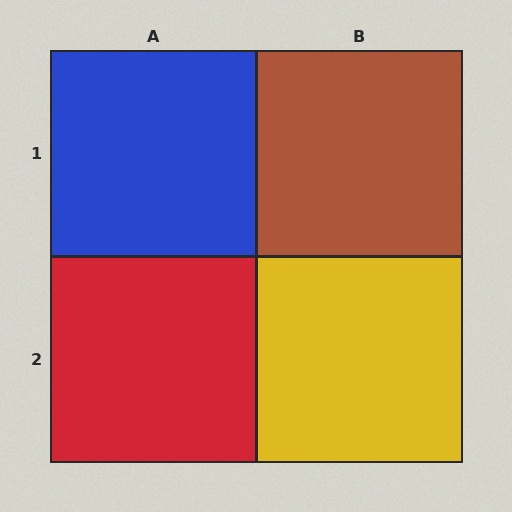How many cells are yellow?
1 cell is yellow.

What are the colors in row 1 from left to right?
Blue, brown.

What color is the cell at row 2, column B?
Yellow.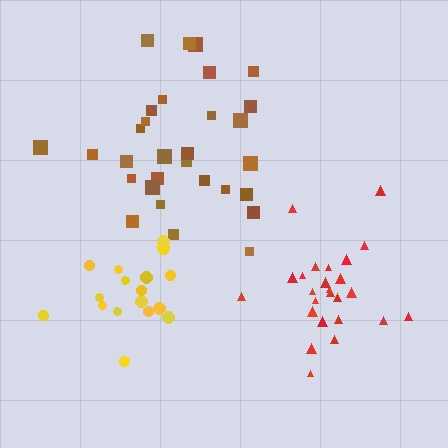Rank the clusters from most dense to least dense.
red, brown, yellow.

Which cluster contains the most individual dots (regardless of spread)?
Brown (30).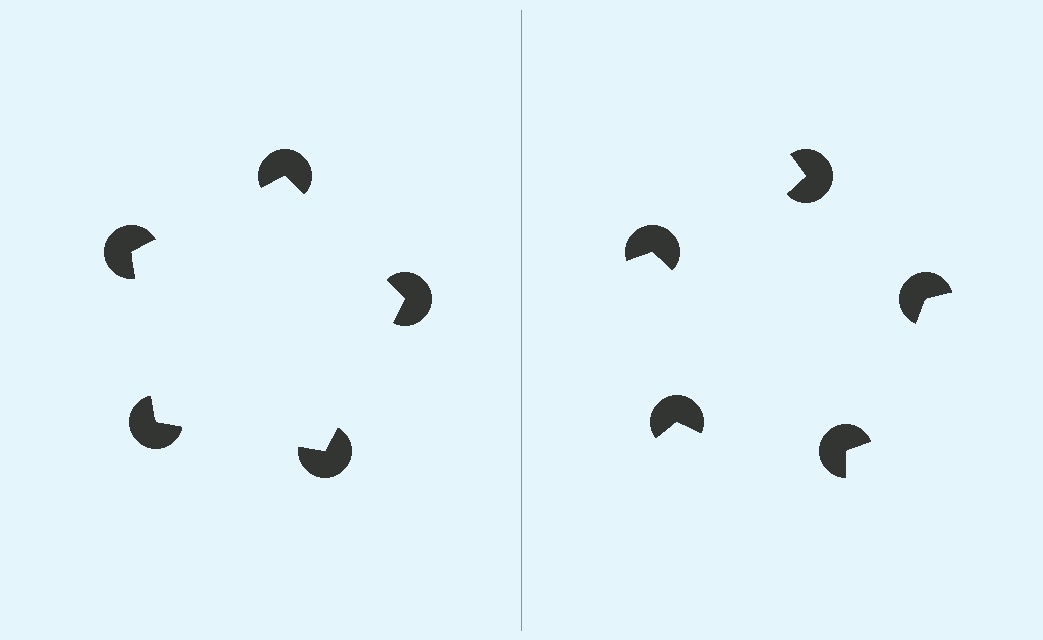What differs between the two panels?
The pac-man discs are positioned identically on both sides; only the wedge orientations differ. On the left they align to a pentagon; on the right they are misaligned.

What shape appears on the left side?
An illusory pentagon.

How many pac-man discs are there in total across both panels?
10 — 5 on each side.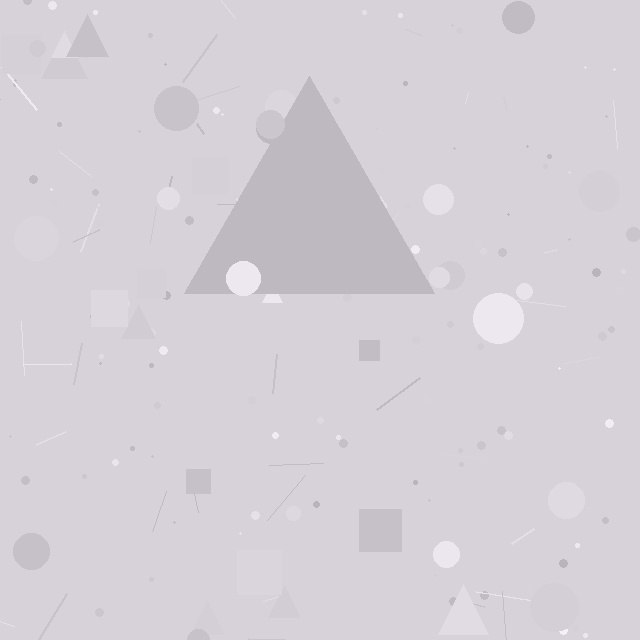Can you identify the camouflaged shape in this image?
The camouflaged shape is a triangle.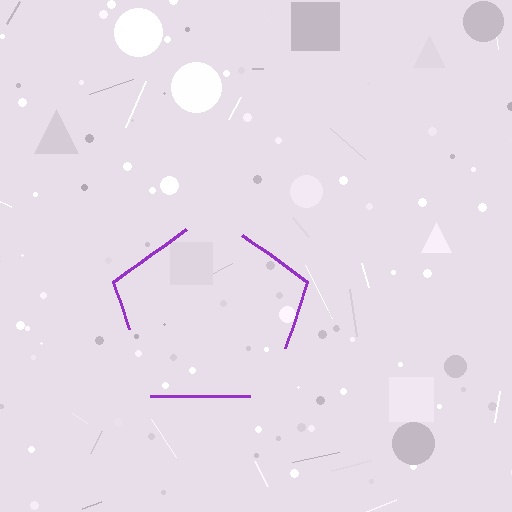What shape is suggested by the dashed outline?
The dashed outline suggests a pentagon.